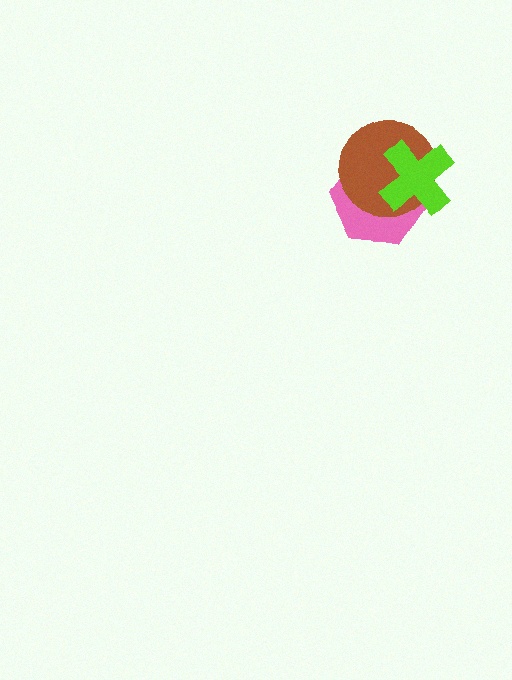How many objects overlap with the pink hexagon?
2 objects overlap with the pink hexagon.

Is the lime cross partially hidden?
No, no other shape covers it.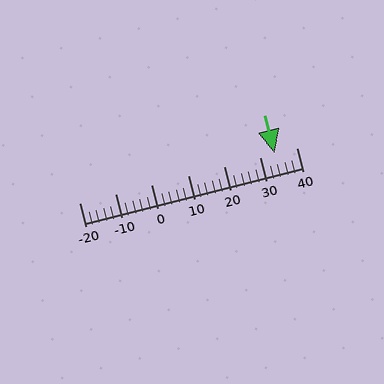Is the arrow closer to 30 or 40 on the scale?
The arrow is closer to 30.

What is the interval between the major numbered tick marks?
The major tick marks are spaced 10 units apart.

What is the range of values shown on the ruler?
The ruler shows values from -20 to 40.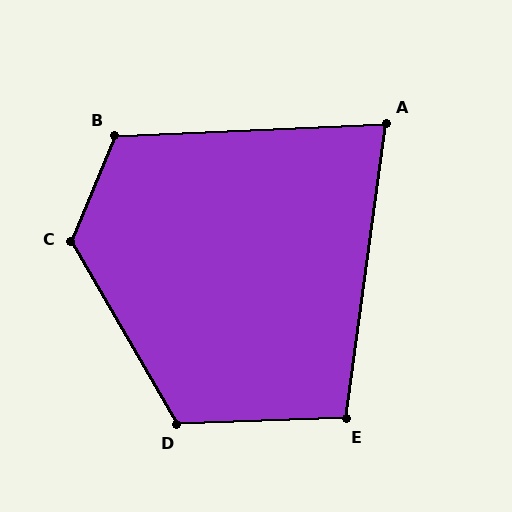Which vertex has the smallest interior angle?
A, at approximately 80 degrees.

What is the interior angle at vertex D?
Approximately 118 degrees (obtuse).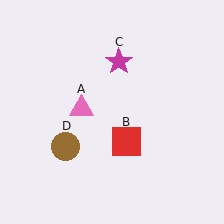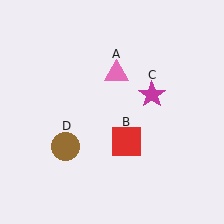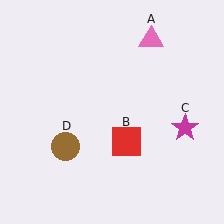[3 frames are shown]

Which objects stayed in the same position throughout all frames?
Red square (object B) and brown circle (object D) remained stationary.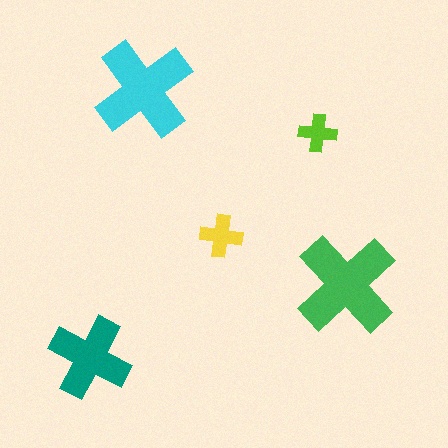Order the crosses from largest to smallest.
the green one, the cyan one, the teal one, the yellow one, the lime one.